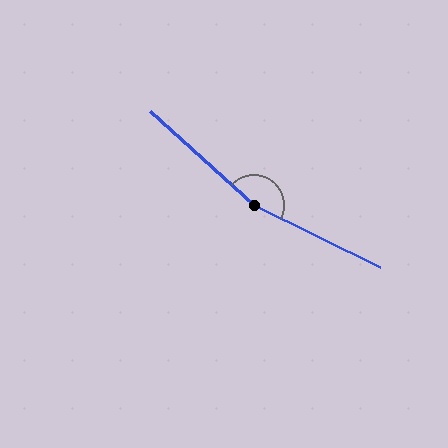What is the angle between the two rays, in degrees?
Approximately 164 degrees.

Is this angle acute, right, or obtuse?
It is obtuse.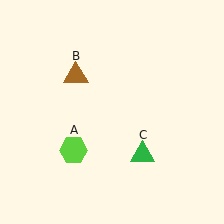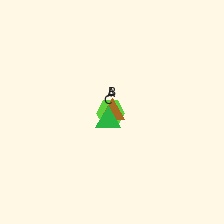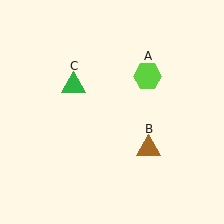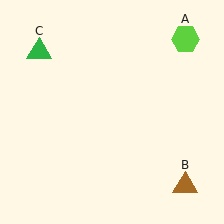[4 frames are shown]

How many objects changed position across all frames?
3 objects changed position: lime hexagon (object A), brown triangle (object B), green triangle (object C).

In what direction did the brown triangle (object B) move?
The brown triangle (object B) moved down and to the right.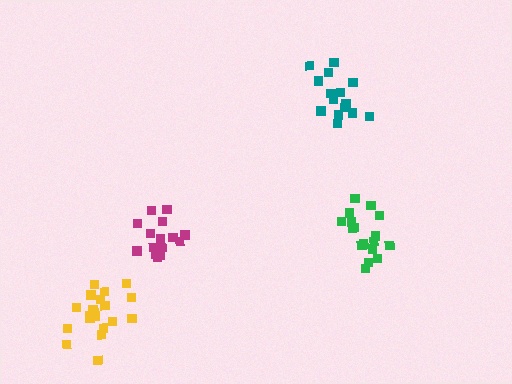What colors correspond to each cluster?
The clusters are colored: green, yellow, magenta, teal.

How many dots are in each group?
Group 1: 17 dots, Group 2: 20 dots, Group 3: 15 dots, Group 4: 15 dots (67 total).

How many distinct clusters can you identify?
There are 4 distinct clusters.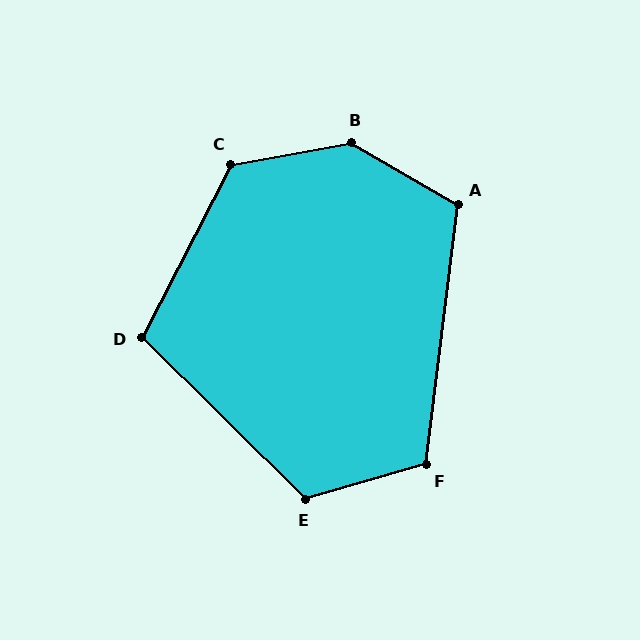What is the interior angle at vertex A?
Approximately 113 degrees (obtuse).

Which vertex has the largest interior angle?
B, at approximately 140 degrees.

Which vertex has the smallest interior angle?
D, at approximately 107 degrees.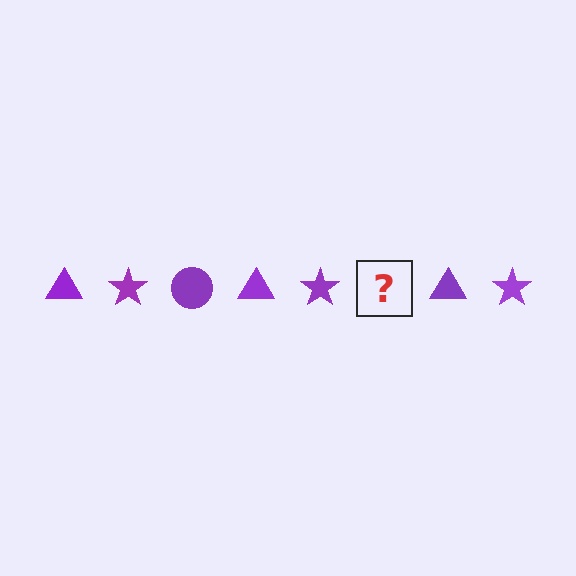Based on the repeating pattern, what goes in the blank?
The blank should be a purple circle.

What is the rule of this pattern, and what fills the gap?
The rule is that the pattern cycles through triangle, star, circle shapes in purple. The gap should be filled with a purple circle.